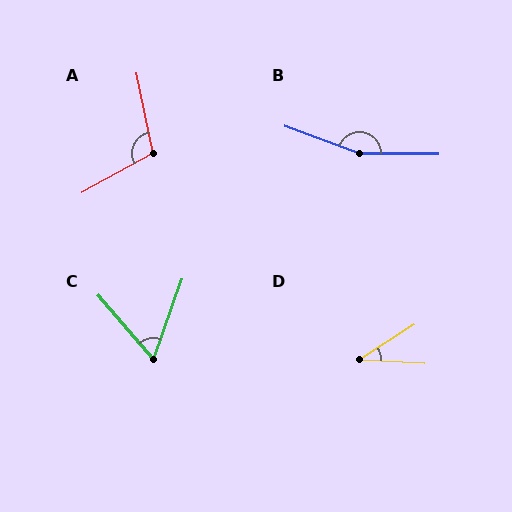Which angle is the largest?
B, at approximately 160 degrees.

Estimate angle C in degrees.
Approximately 60 degrees.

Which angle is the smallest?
D, at approximately 36 degrees.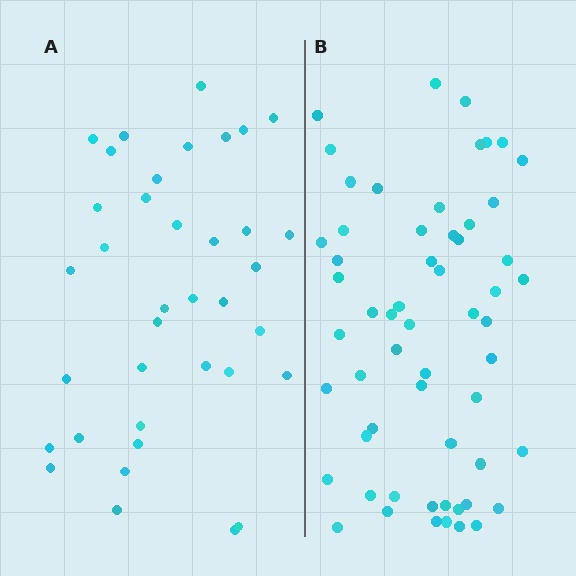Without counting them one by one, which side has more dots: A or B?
Region B (the right region) has more dots.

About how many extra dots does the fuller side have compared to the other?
Region B has approximately 20 more dots than region A.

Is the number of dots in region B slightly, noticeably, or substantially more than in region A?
Region B has substantially more. The ratio is roughly 1.6 to 1.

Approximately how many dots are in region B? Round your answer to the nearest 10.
About 60 dots. (The exact count is 58, which rounds to 60.)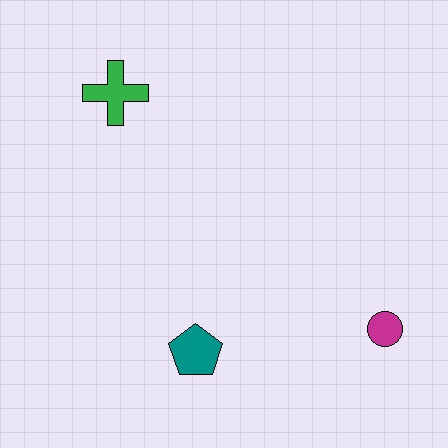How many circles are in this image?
There is 1 circle.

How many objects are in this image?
There are 3 objects.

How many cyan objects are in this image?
There are no cyan objects.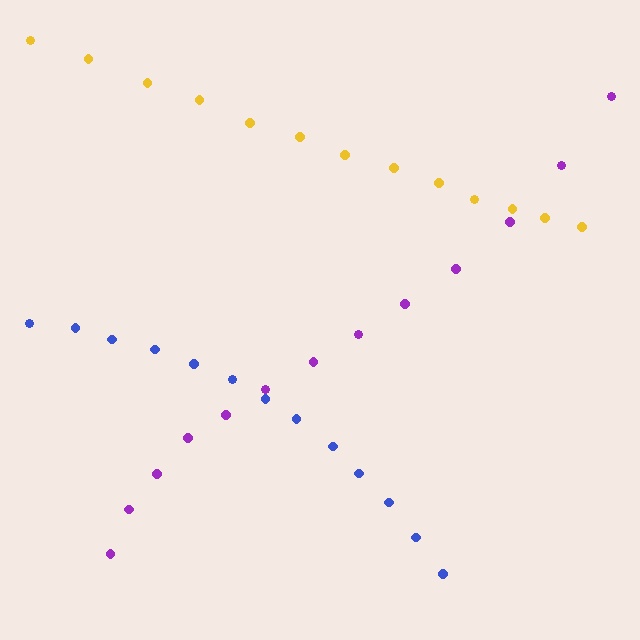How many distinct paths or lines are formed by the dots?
There are 3 distinct paths.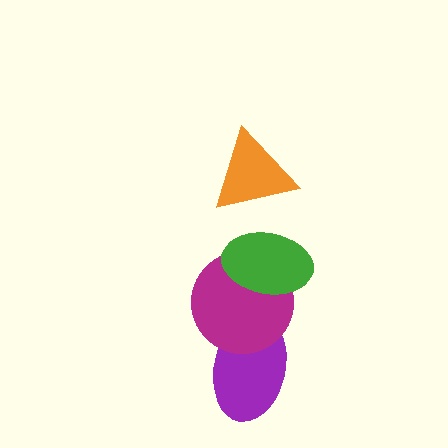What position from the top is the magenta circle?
The magenta circle is 3rd from the top.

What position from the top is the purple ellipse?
The purple ellipse is 4th from the top.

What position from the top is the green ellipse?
The green ellipse is 2nd from the top.